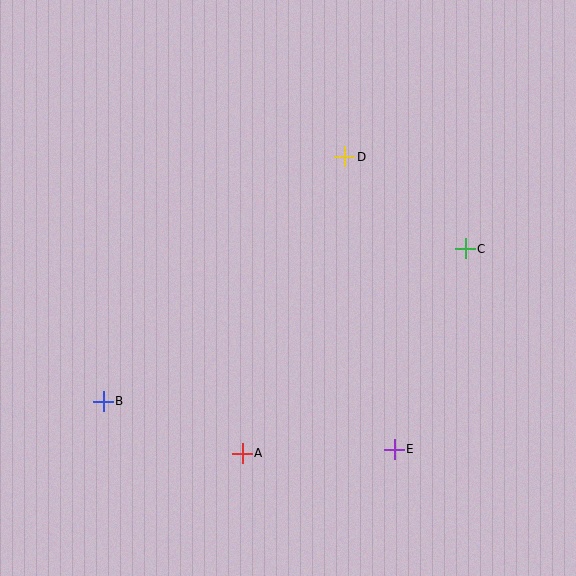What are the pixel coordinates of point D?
Point D is at (345, 157).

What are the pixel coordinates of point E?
Point E is at (394, 449).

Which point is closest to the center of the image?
Point D at (345, 157) is closest to the center.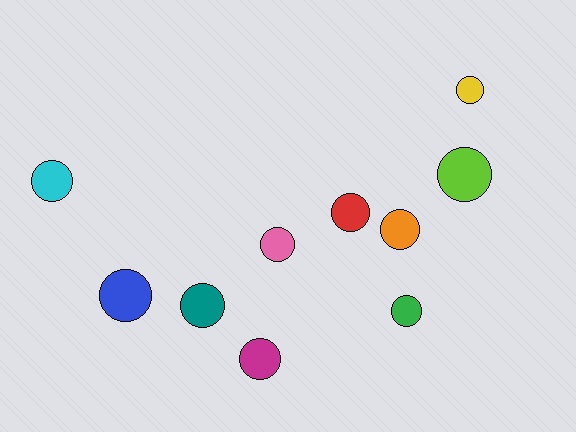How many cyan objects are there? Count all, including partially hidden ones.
There is 1 cyan object.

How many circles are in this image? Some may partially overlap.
There are 10 circles.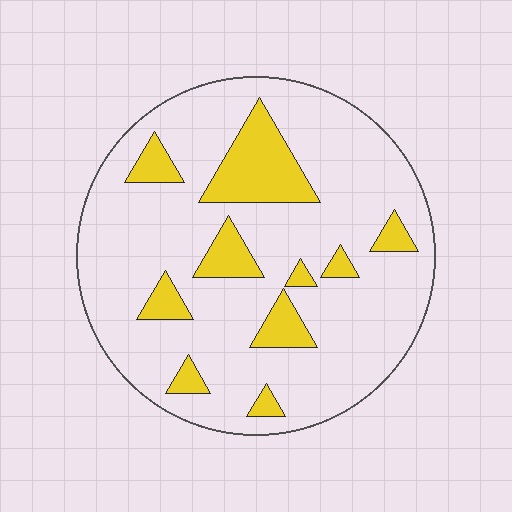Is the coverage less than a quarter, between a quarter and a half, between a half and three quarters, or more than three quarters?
Less than a quarter.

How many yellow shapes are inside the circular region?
10.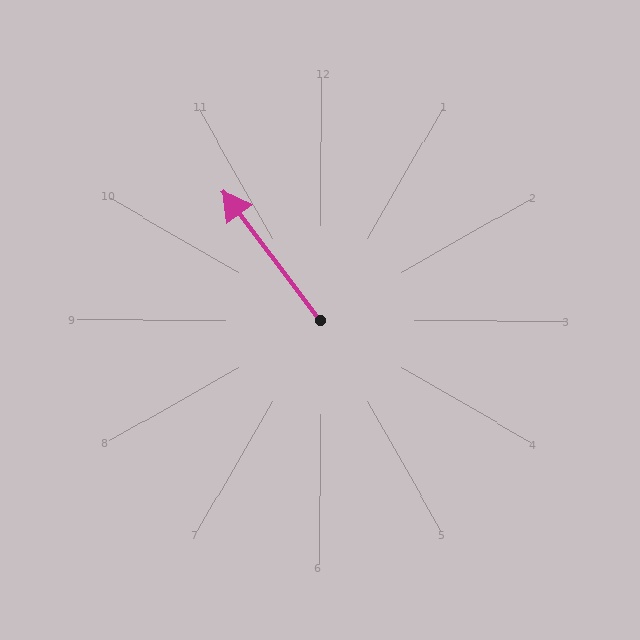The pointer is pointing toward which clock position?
Roughly 11 o'clock.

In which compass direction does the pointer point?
Northwest.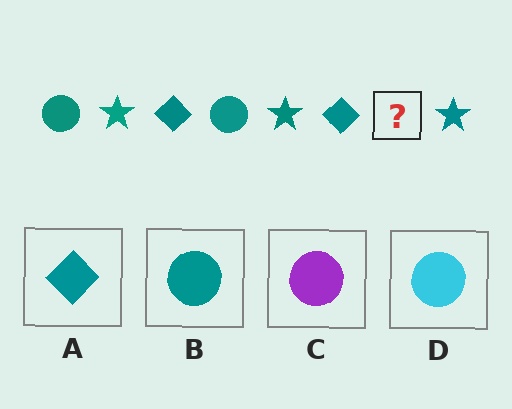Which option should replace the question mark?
Option B.